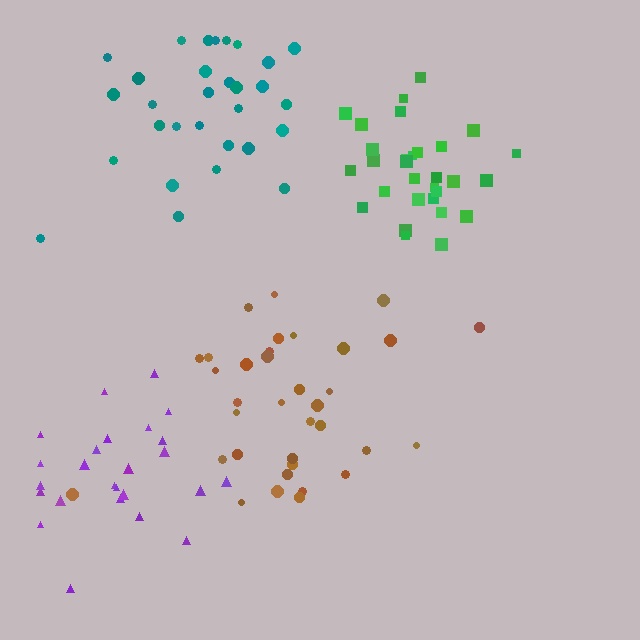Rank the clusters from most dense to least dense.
green, brown, purple, teal.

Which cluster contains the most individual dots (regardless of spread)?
Brown (35).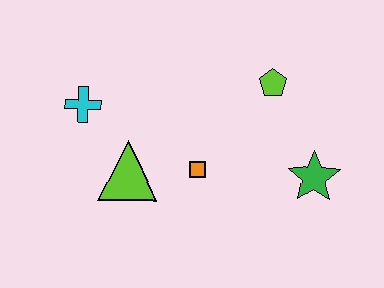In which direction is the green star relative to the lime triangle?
The green star is to the right of the lime triangle.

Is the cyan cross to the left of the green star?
Yes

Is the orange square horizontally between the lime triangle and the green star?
Yes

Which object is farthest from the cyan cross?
The green star is farthest from the cyan cross.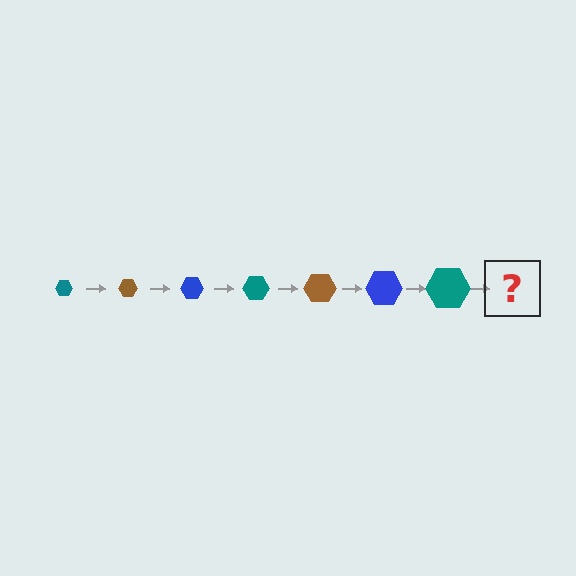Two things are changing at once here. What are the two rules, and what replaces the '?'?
The two rules are that the hexagon grows larger each step and the color cycles through teal, brown, and blue. The '?' should be a brown hexagon, larger than the previous one.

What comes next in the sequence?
The next element should be a brown hexagon, larger than the previous one.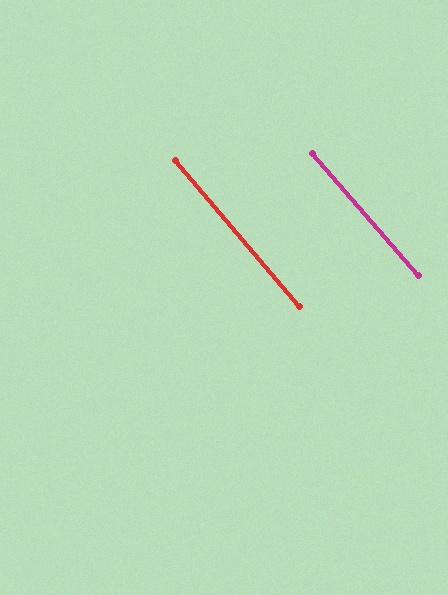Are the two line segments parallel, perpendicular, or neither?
Parallel — their directions differ by only 0.6°.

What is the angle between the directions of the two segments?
Approximately 1 degree.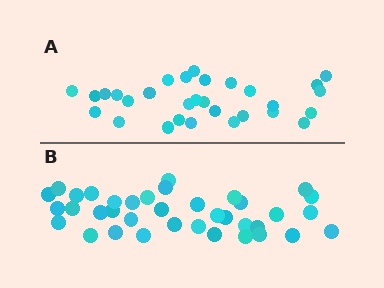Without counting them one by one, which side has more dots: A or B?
Region B (the bottom region) has more dots.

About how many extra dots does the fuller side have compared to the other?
Region B has roughly 8 or so more dots than region A.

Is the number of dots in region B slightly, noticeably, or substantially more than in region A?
Region B has only slightly more — the two regions are fairly close. The ratio is roughly 1.2 to 1.